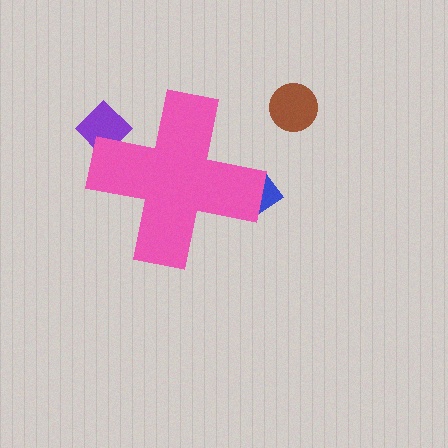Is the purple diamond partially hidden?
Yes, the purple diamond is partially hidden behind the pink cross.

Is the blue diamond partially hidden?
Yes, the blue diamond is partially hidden behind the pink cross.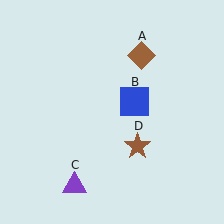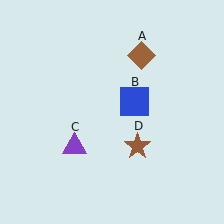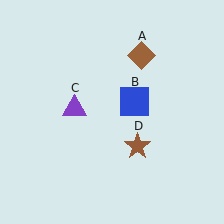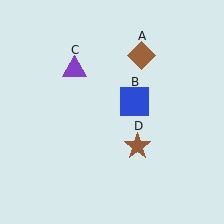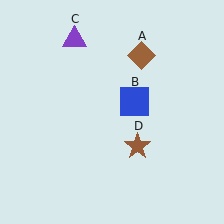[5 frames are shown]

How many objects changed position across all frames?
1 object changed position: purple triangle (object C).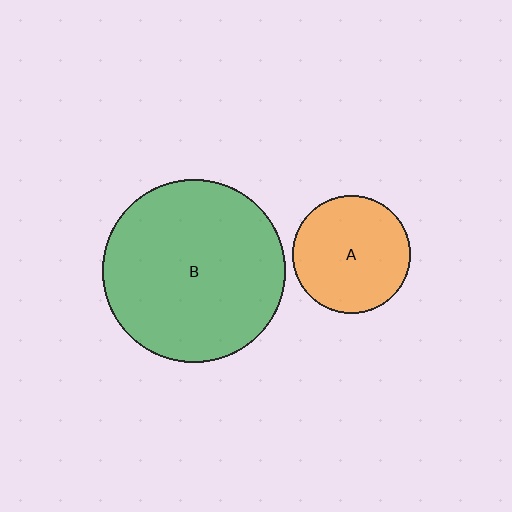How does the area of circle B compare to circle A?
Approximately 2.4 times.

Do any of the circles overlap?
No, none of the circles overlap.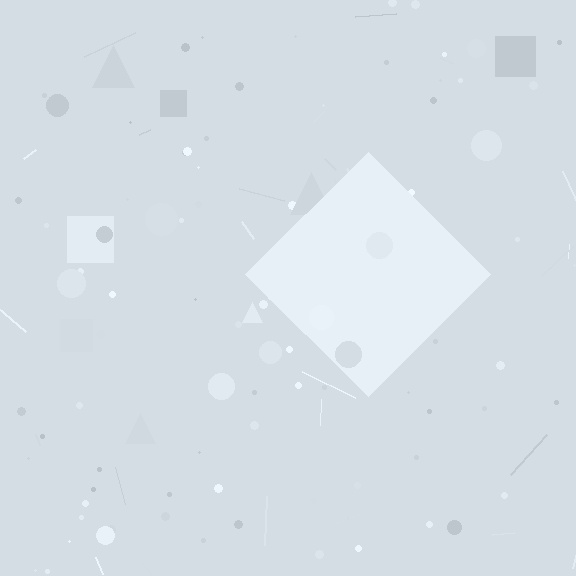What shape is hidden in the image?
A diamond is hidden in the image.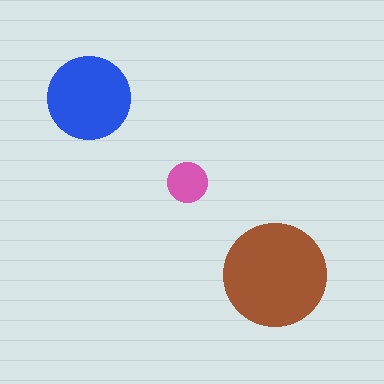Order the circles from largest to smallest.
the brown one, the blue one, the pink one.